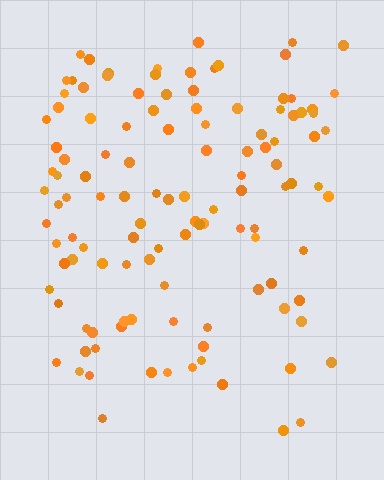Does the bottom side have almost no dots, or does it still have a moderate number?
Still a moderate number, just noticeably fewer than the top.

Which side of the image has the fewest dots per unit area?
The bottom.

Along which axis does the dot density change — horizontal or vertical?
Vertical.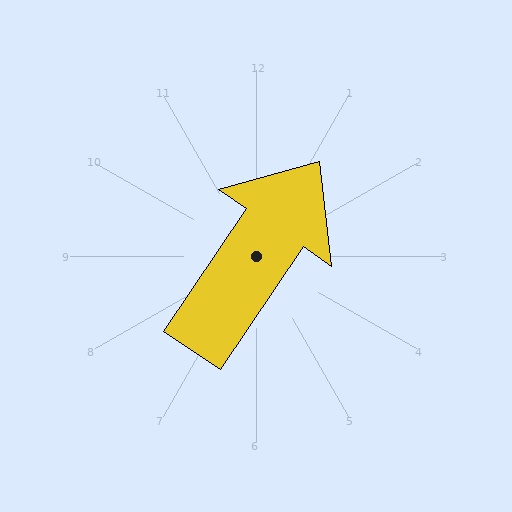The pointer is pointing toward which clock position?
Roughly 1 o'clock.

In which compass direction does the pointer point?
Northeast.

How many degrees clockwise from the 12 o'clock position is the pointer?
Approximately 34 degrees.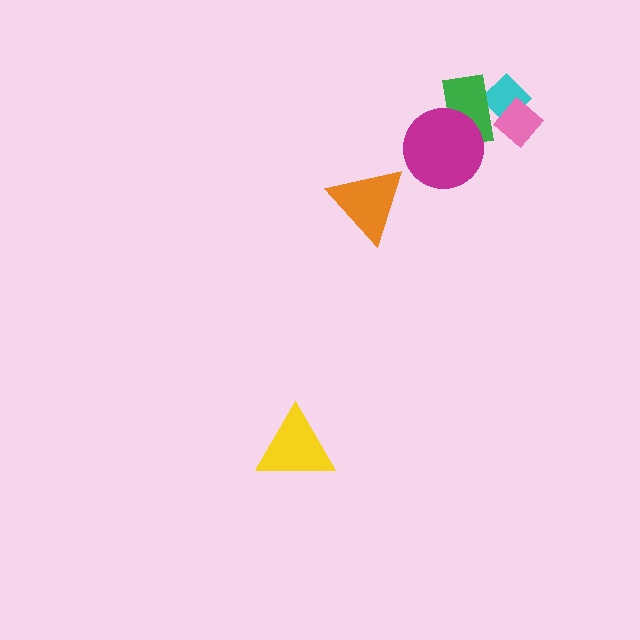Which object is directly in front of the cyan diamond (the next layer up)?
The green rectangle is directly in front of the cyan diamond.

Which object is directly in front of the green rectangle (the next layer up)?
The pink diamond is directly in front of the green rectangle.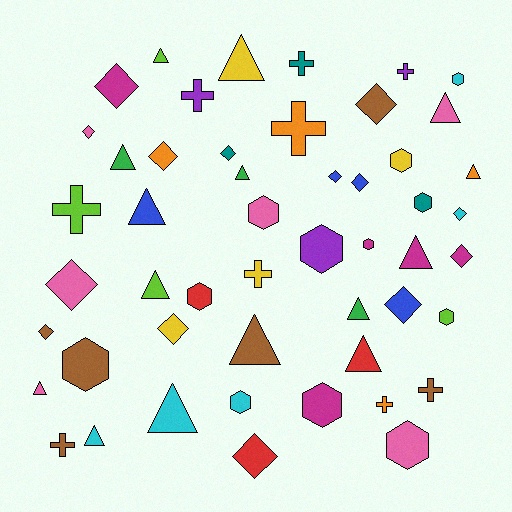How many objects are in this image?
There are 50 objects.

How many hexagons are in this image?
There are 12 hexagons.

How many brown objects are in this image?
There are 6 brown objects.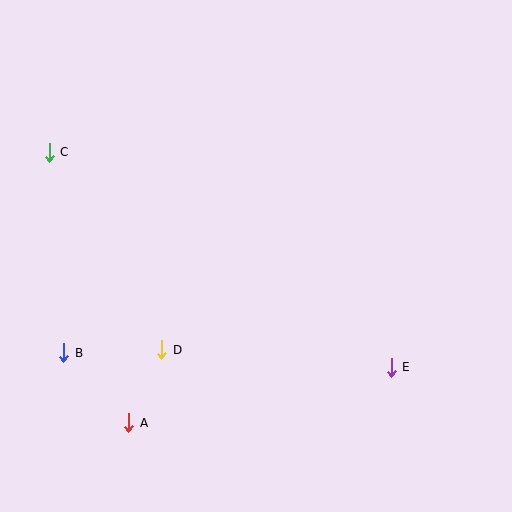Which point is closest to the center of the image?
Point D at (162, 350) is closest to the center.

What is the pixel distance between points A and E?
The distance between A and E is 268 pixels.